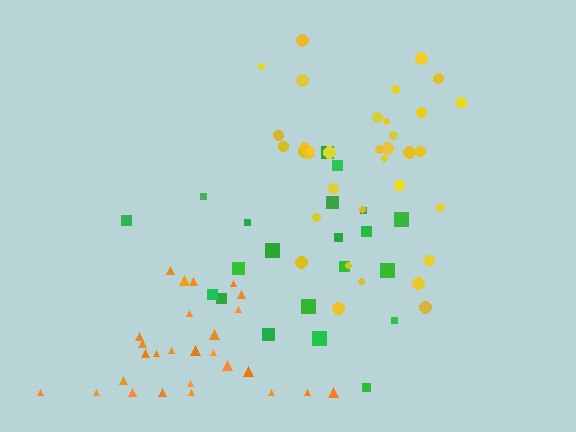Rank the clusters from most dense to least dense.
yellow, orange, green.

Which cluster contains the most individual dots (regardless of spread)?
Yellow (35).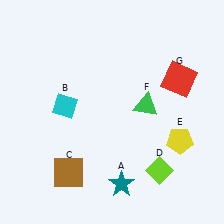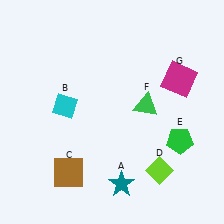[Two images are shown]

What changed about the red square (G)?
In Image 1, G is red. In Image 2, it changed to magenta.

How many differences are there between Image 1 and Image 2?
There are 2 differences between the two images.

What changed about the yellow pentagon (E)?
In Image 1, E is yellow. In Image 2, it changed to green.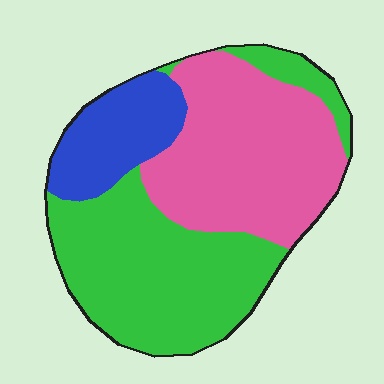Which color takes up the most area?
Green, at roughly 45%.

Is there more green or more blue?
Green.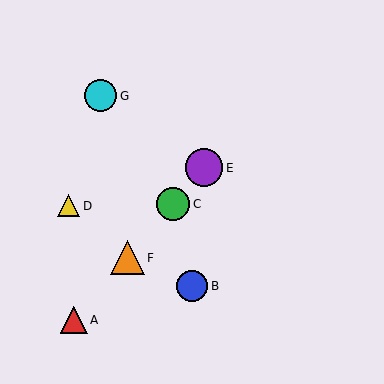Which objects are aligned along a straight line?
Objects A, C, E, F are aligned along a straight line.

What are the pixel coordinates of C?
Object C is at (173, 204).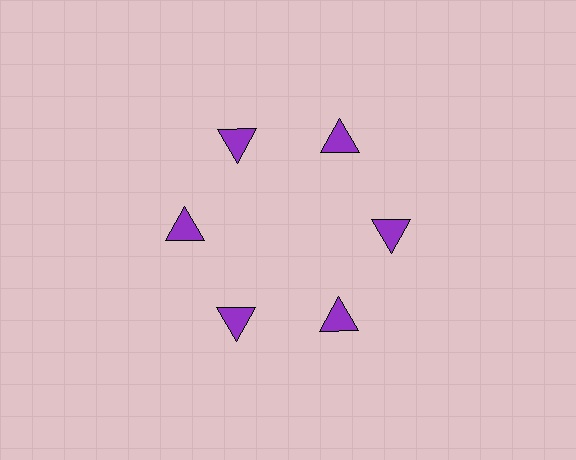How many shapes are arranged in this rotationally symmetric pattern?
There are 6 shapes, arranged in 6 groups of 1.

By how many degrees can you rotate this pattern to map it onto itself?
The pattern maps onto itself every 60 degrees of rotation.